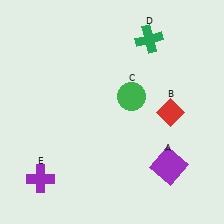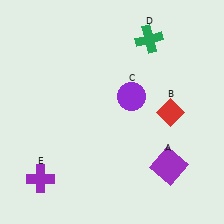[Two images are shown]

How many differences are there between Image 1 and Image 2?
There is 1 difference between the two images.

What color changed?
The circle (C) changed from green in Image 1 to purple in Image 2.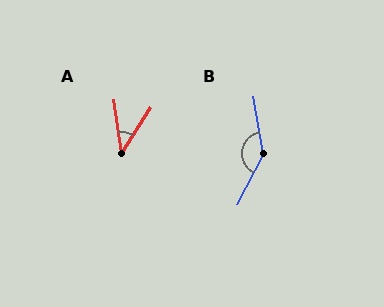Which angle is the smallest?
A, at approximately 40 degrees.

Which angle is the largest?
B, at approximately 142 degrees.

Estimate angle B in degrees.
Approximately 142 degrees.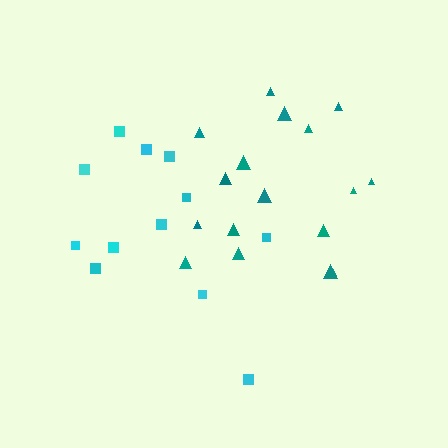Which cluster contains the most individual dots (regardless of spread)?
Teal (17).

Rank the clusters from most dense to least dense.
teal, cyan.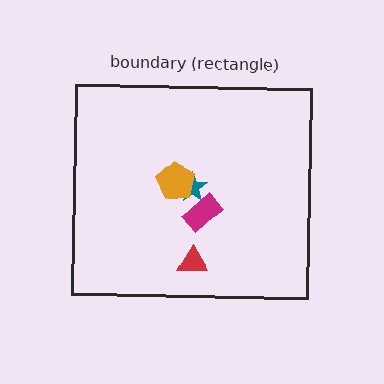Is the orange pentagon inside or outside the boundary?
Inside.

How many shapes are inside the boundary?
4 inside, 0 outside.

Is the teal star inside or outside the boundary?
Inside.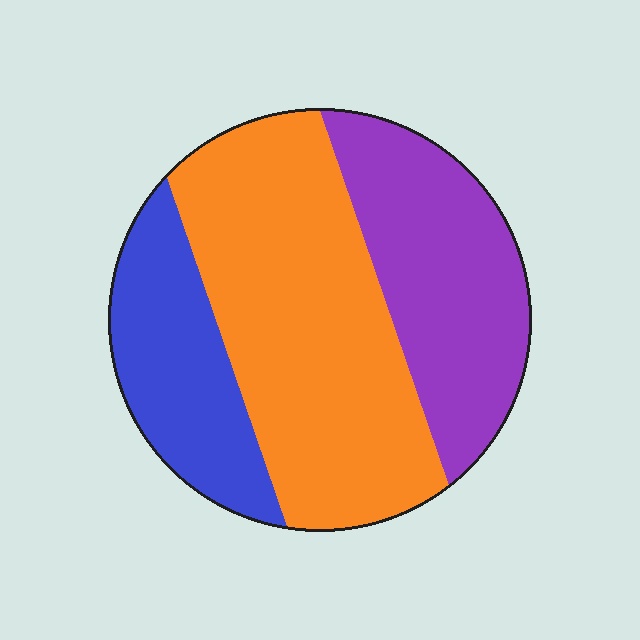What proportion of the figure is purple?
Purple takes up between a quarter and a half of the figure.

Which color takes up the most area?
Orange, at roughly 50%.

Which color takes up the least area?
Blue, at roughly 20%.